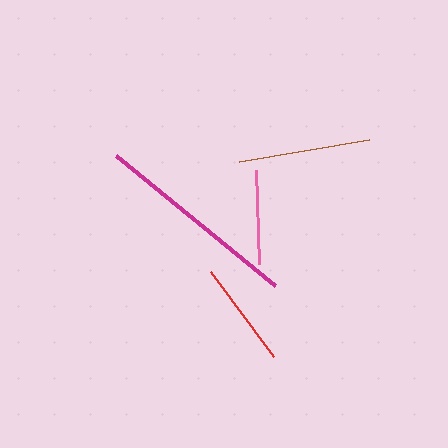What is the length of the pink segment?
The pink segment is approximately 95 pixels long.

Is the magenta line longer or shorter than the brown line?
The magenta line is longer than the brown line.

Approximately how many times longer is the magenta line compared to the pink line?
The magenta line is approximately 2.2 times the length of the pink line.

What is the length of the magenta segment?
The magenta segment is approximately 205 pixels long.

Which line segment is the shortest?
The pink line is the shortest at approximately 95 pixels.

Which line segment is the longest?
The magenta line is the longest at approximately 205 pixels.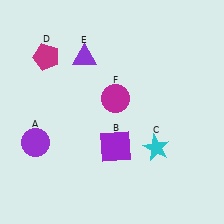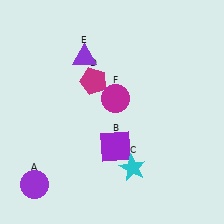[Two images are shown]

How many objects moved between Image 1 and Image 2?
3 objects moved between the two images.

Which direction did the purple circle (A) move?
The purple circle (A) moved down.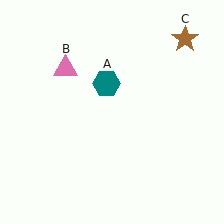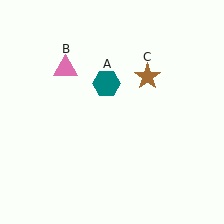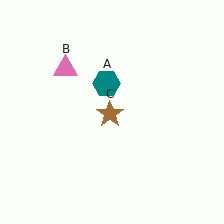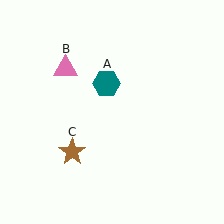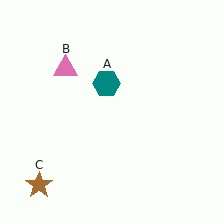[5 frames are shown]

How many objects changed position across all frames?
1 object changed position: brown star (object C).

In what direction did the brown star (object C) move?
The brown star (object C) moved down and to the left.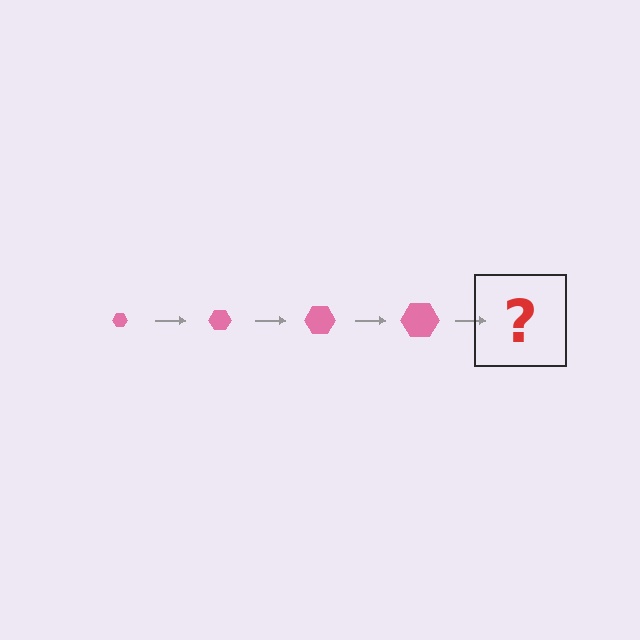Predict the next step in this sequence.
The next step is a pink hexagon, larger than the previous one.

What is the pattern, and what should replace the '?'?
The pattern is that the hexagon gets progressively larger each step. The '?' should be a pink hexagon, larger than the previous one.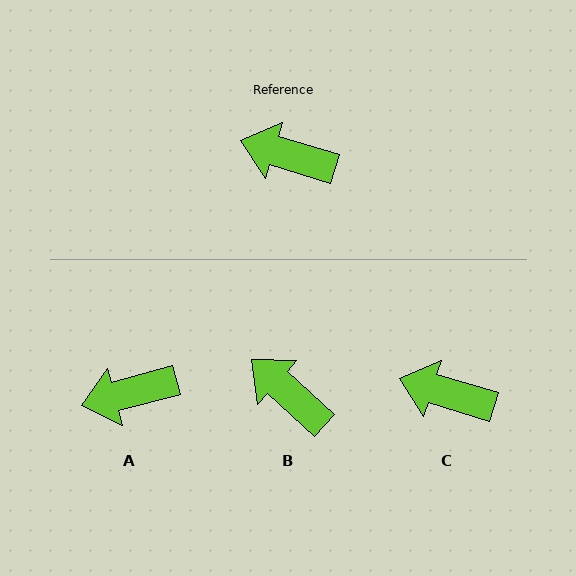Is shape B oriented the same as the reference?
No, it is off by about 26 degrees.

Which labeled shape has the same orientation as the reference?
C.